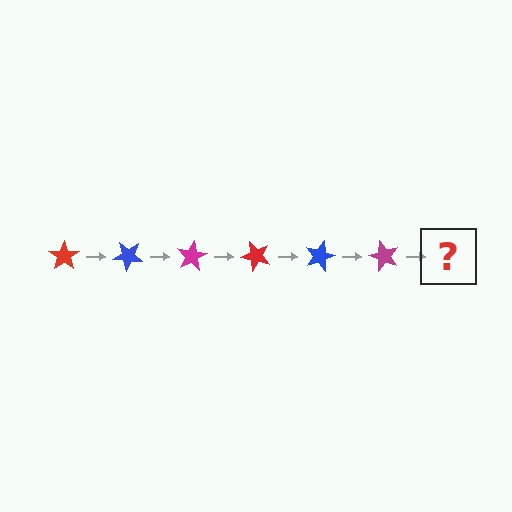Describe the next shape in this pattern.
It should be a red star, rotated 240 degrees from the start.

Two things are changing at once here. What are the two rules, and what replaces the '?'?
The two rules are that it rotates 40 degrees each step and the color cycles through red, blue, and magenta. The '?' should be a red star, rotated 240 degrees from the start.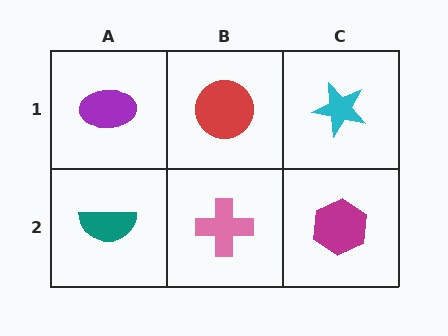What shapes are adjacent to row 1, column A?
A teal semicircle (row 2, column A), a red circle (row 1, column B).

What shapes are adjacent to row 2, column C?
A cyan star (row 1, column C), a pink cross (row 2, column B).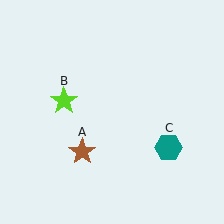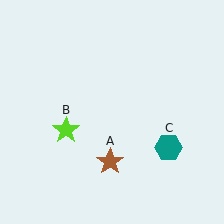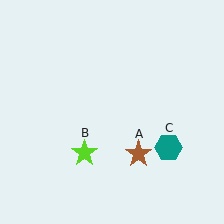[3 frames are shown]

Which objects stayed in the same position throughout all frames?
Teal hexagon (object C) remained stationary.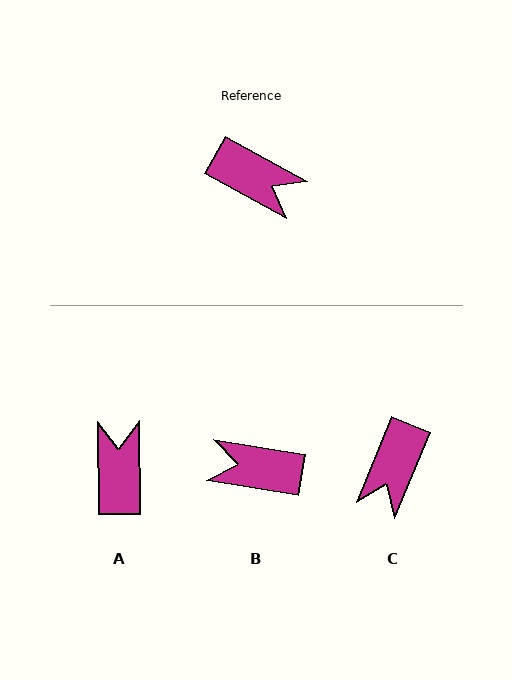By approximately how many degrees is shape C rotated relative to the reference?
Approximately 84 degrees clockwise.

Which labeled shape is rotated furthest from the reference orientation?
B, about 161 degrees away.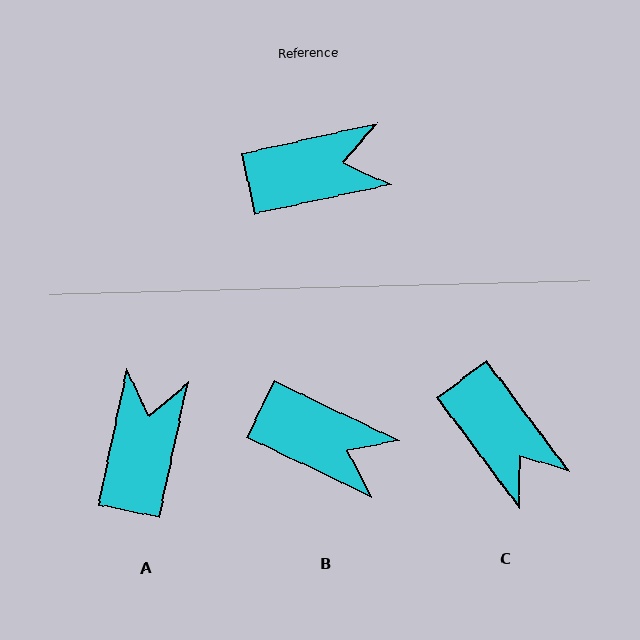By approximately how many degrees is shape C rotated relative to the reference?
Approximately 65 degrees clockwise.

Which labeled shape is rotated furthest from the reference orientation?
A, about 66 degrees away.